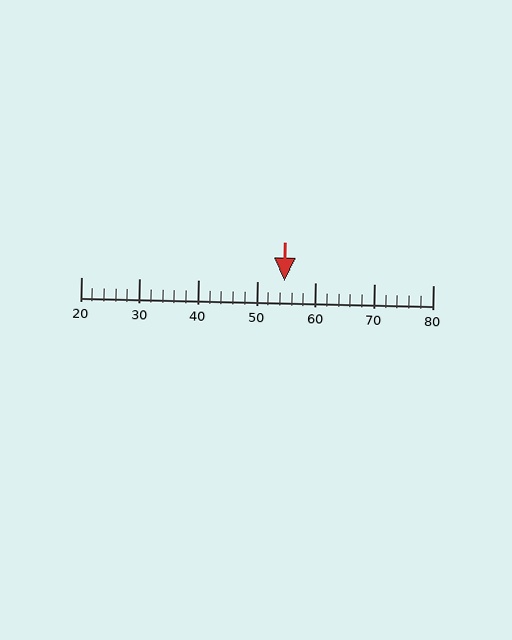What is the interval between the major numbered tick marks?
The major tick marks are spaced 10 units apart.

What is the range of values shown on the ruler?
The ruler shows values from 20 to 80.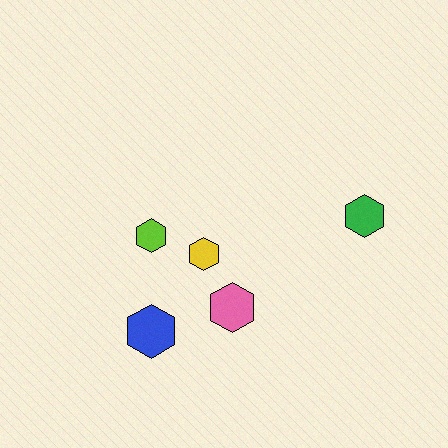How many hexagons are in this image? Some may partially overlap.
There are 5 hexagons.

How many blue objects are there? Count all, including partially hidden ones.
There is 1 blue object.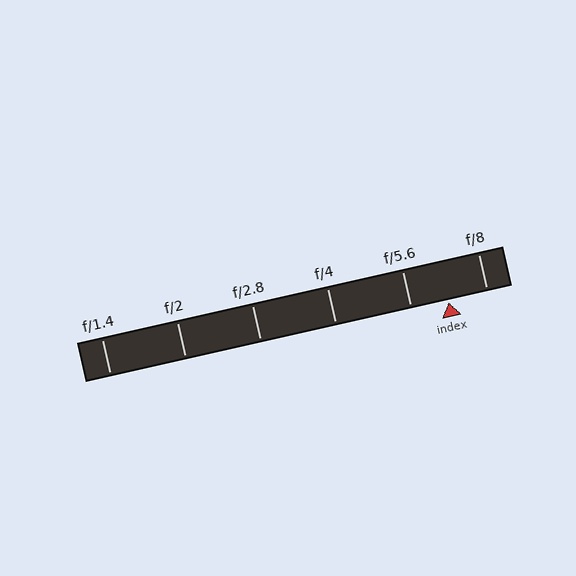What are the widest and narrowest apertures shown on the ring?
The widest aperture shown is f/1.4 and the narrowest is f/8.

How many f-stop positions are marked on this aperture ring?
There are 6 f-stop positions marked.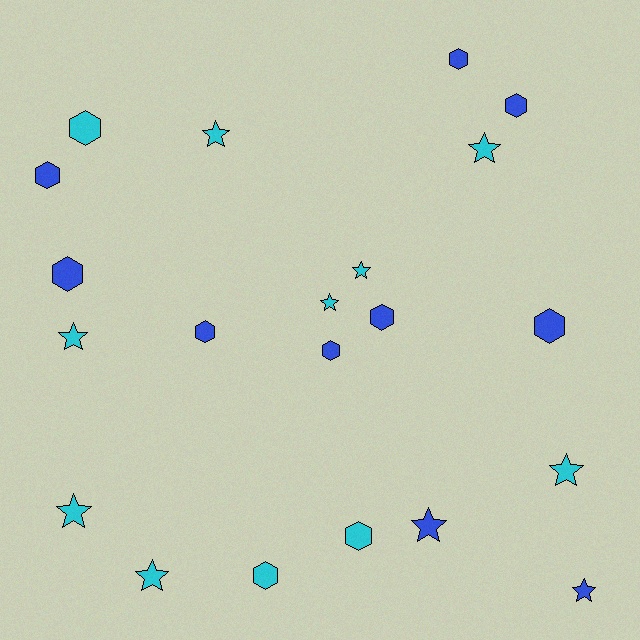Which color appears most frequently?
Cyan, with 11 objects.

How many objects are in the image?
There are 21 objects.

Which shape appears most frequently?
Hexagon, with 11 objects.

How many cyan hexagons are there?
There are 3 cyan hexagons.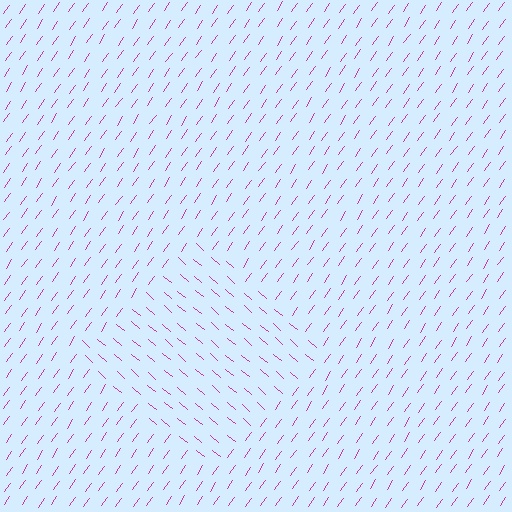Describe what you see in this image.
The image is filled with small magenta line segments. A diamond region in the image has lines oriented differently from the surrounding lines, creating a visible texture boundary.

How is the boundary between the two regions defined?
The boundary is defined purely by a change in line orientation (approximately 85 degrees difference). All lines are the same color and thickness.